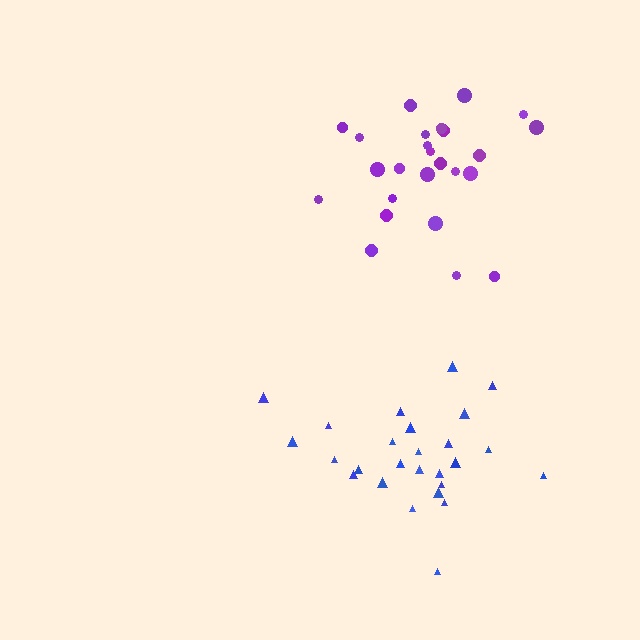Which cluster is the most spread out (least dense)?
Blue.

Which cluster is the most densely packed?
Purple.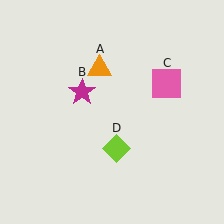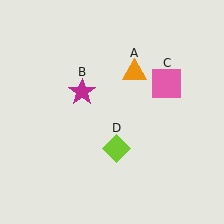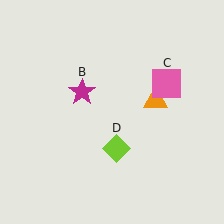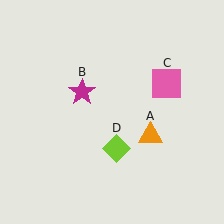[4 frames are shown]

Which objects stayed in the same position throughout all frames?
Magenta star (object B) and pink square (object C) and lime diamond (object D) remained stationary.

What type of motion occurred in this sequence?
The orange triangle (object A) rotated clockwise around the center of the scene.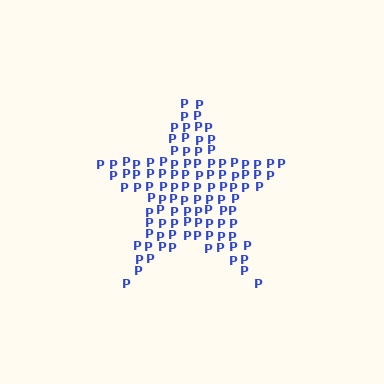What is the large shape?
The large shape is a star.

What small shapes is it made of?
It is made of small letter P's.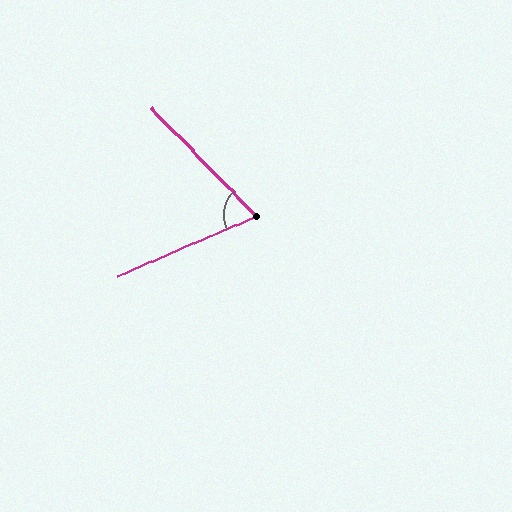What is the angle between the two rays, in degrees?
Approximately 69 degrees.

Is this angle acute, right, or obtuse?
It is acute.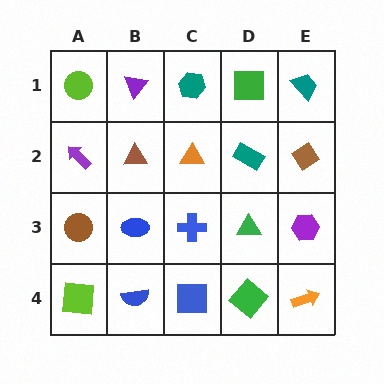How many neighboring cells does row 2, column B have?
4.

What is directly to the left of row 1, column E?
A green square.